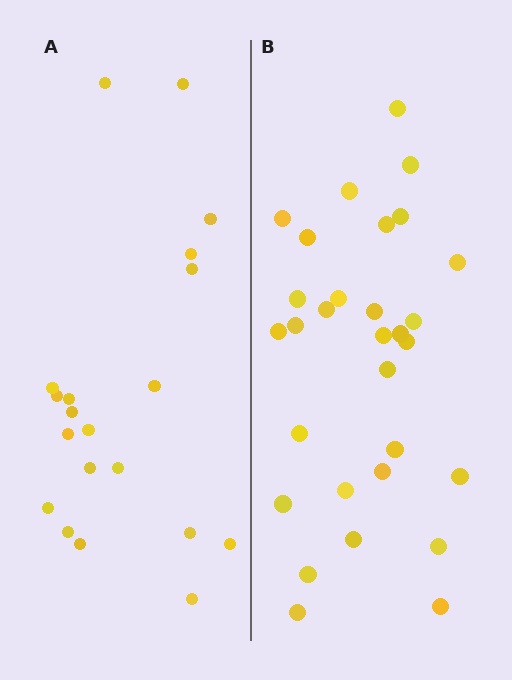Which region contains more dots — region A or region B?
Region B (the right region) has more dots.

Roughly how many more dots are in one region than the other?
Region B has roughly 10 or so more dots than region A.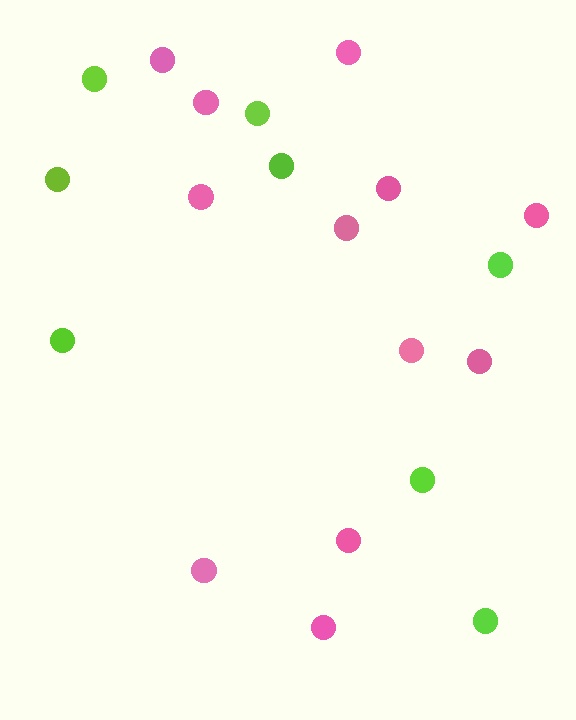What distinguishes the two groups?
There are 2 groups: one group of pink circles (12) and one group of lime circles (8).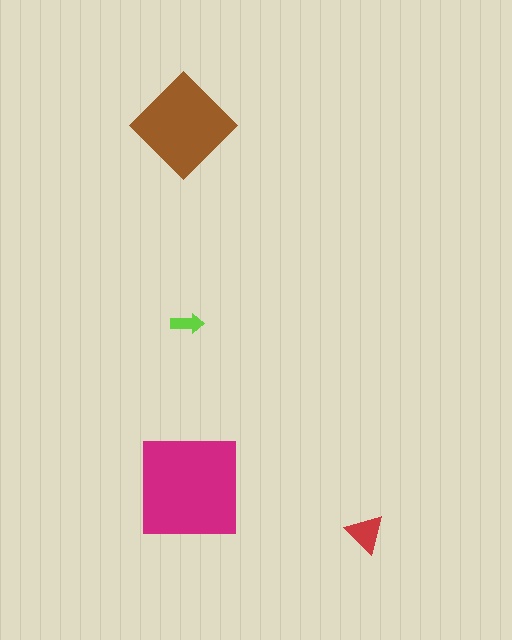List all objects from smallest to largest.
The lime arrow, the red triangle, the brown diamond, the magenta square.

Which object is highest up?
The brown diamond is topmost.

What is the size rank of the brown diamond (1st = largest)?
2nd.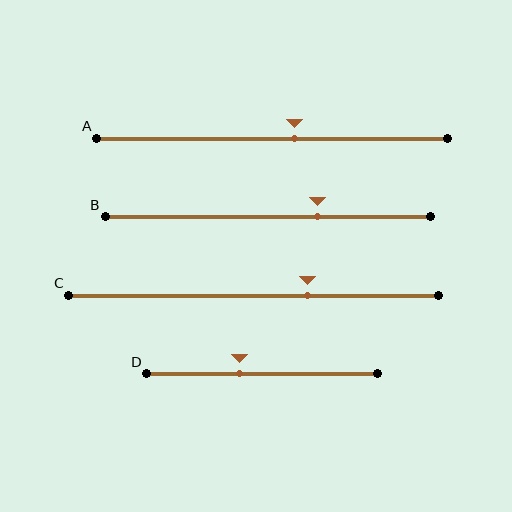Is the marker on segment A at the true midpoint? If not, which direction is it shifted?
No, the marker on segment A is shifted to the right by about 6% of the segment length.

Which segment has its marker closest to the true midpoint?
Segment A has its marker closest to the true midpoint.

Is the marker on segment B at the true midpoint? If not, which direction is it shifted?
No, the marker on segment B is shifted to the right by about 15% of the segment length.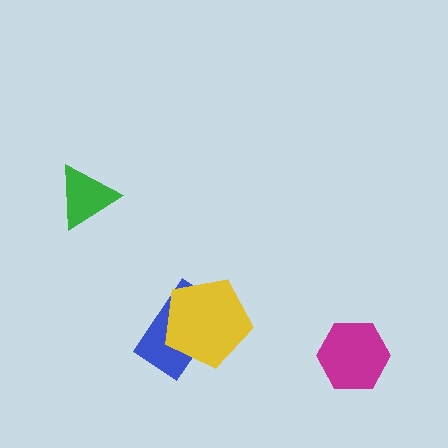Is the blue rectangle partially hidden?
Yes, it is partially covered by another shape.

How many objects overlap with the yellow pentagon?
1 object overlaps with the yellow pentagon.